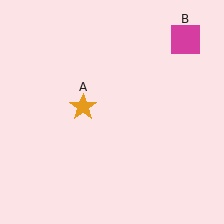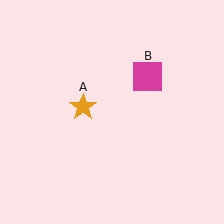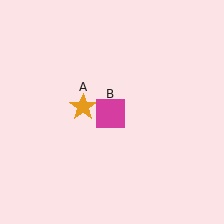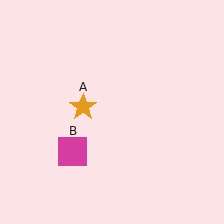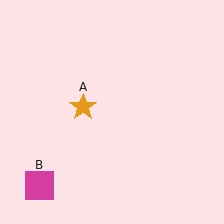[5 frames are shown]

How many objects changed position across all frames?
1 object changed position: magenta square (object B).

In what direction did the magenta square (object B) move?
The magenta square (object B) moved down and to the left.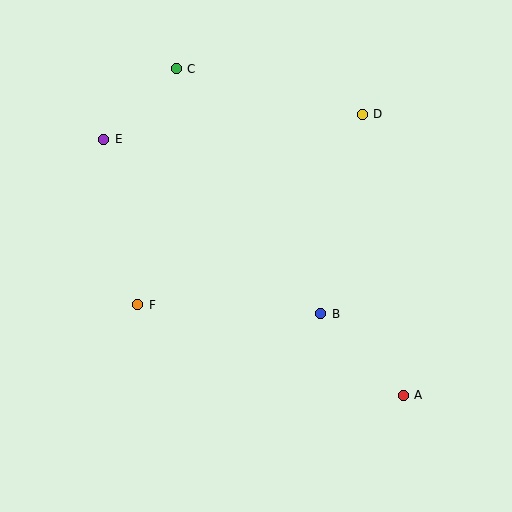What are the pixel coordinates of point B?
Point B is at (321, 314).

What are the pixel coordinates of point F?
Point F is at (138, 305).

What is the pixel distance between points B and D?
The distance between B and D is 204 pixels.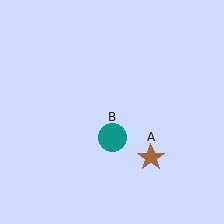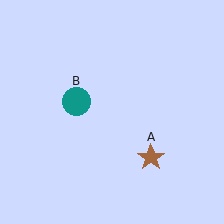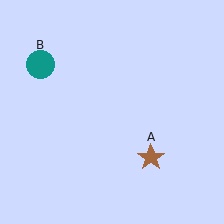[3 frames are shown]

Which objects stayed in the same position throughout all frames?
Brown star (object A) remained stationary.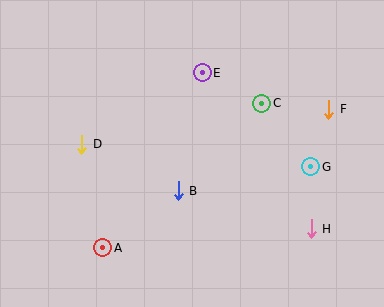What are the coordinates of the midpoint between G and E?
The midpoint between G and E is at (256, 120).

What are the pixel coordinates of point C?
Point C is at (262, 103).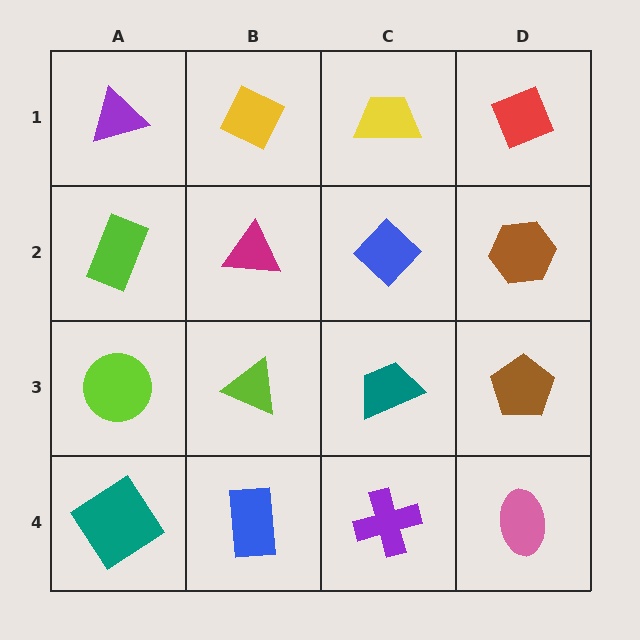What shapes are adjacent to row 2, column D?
A red diamond (row 1, column D), a brown pentagon (row 3, column D), a blue diamond (row 2, column C).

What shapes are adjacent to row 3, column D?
A brown hexagon (row 2, column D), a pink ellipse (row 4, column D), a teal trapezoid (row 3, column C).